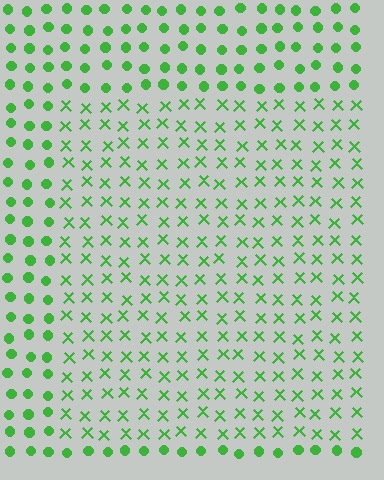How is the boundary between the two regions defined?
The boundary is defined by a change in element shape: X marks inside vs. circles outside. All elements share the same color and spacing.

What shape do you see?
I see a rectangle.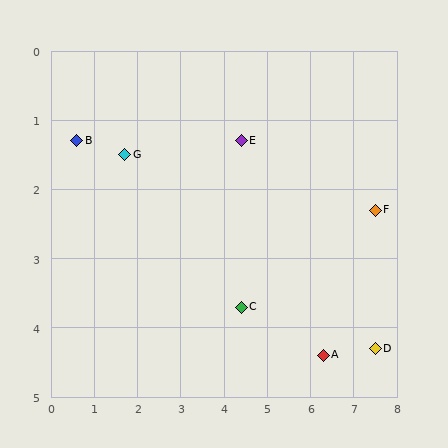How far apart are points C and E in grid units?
Points C and E are about 2.4 grid units apart.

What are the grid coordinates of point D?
Point D is at approximately (7.5, 4.3).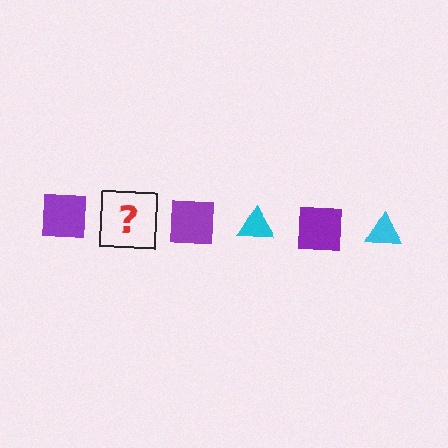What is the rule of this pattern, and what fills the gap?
The rule is that the pattern alternates between purple square and cyan triangle. The gap should be filled with a cyan triangle.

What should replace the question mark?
The question mark should be replaced with a cyan triangle.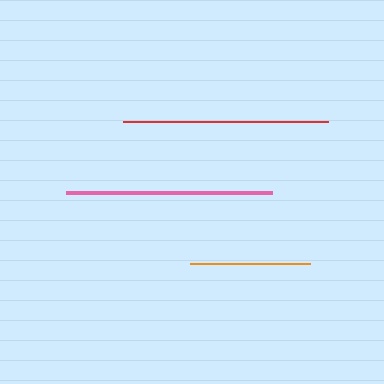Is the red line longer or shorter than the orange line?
The red line is longer than the orange line.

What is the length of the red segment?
The red segment is approximately 204 pixels long.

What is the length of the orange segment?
The orange segment is approximately 120 pixels long.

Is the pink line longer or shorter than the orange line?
The pink line is longer than the orange line.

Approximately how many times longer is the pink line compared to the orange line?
The pink line is approximately 1.7 times the length of the orange line.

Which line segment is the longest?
The pink line is the longest at approximately 206 pixels.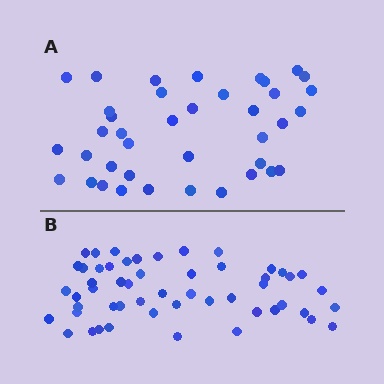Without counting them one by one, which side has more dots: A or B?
Region B (the bottom region) has more dots.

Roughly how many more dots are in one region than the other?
Region B has approximately 15 more dots than region A.